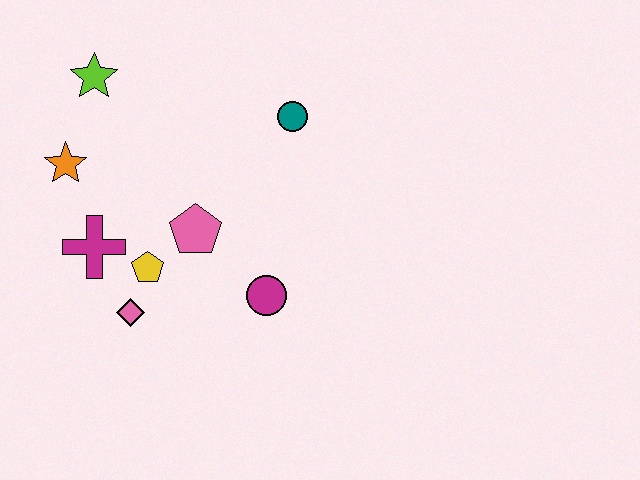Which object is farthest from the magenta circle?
The lime star is farthest from the magenta circle.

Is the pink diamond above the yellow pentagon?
No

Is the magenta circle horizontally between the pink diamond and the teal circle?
Yes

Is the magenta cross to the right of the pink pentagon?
No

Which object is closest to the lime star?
The orange star is closest to the lime star.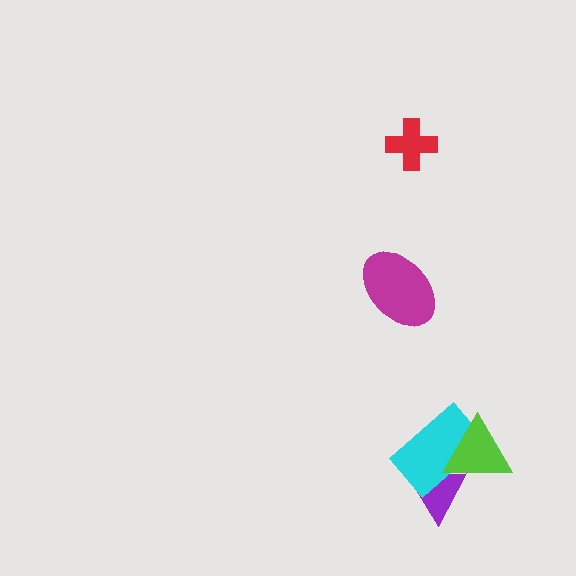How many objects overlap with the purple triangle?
2 objects overlap with the purple triangle.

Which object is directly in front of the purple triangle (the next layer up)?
The cyan rectangle is directly in front of the purple triangle.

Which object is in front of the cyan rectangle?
The lime triangle is in front of the cyan rectangle.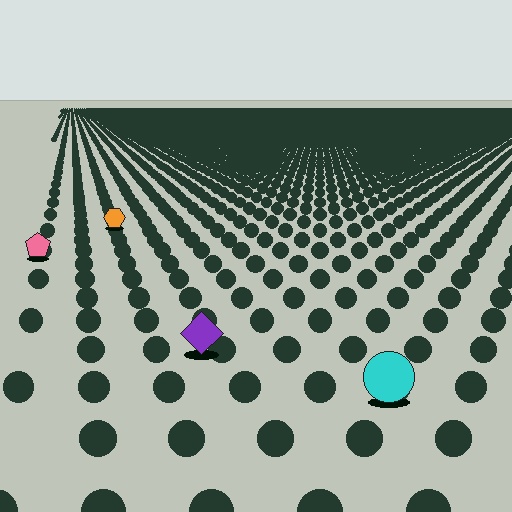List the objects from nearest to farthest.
From nearest to farthest: the cyan circle, the purple diamond, the pink pentagon, the orange hexagon.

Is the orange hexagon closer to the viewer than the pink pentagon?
No. The pink pentagon is closer — you can tell from the texture gradient: the ground texture is coarser near it.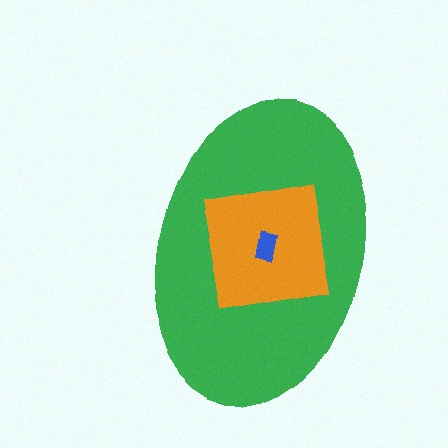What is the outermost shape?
The green ellipse.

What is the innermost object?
The blue rectangle.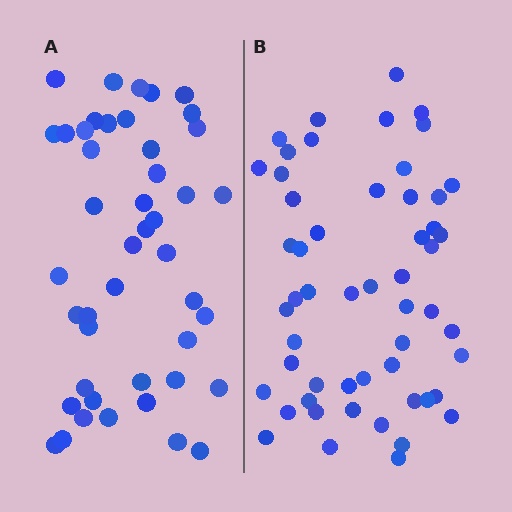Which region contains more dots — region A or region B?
Region B (the right region) has more dots.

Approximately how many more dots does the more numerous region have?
Region B has roughly 8 or so more dots than region A.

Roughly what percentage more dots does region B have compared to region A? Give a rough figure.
About 20% more.